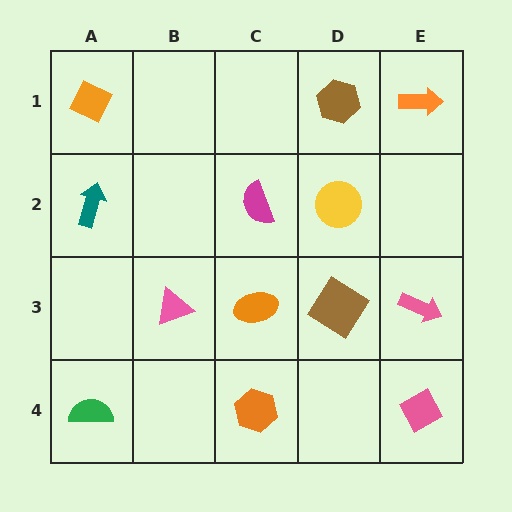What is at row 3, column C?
An orange ellipse.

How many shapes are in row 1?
3 shapes.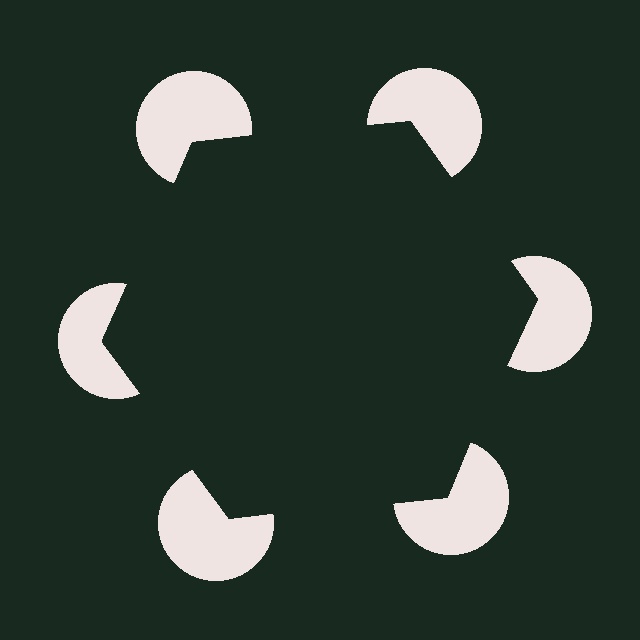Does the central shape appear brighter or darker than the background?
It typically appears slightly darker than the background, even though no actual brightness change is drawn.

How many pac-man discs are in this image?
There are 6 — one at each vertex of the illusory hexagon.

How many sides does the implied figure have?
6 sides.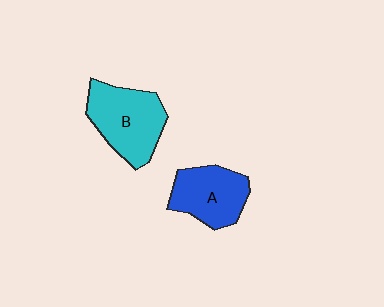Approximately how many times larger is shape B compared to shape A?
Approximately 1.2 times.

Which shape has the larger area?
Shape B (cyan).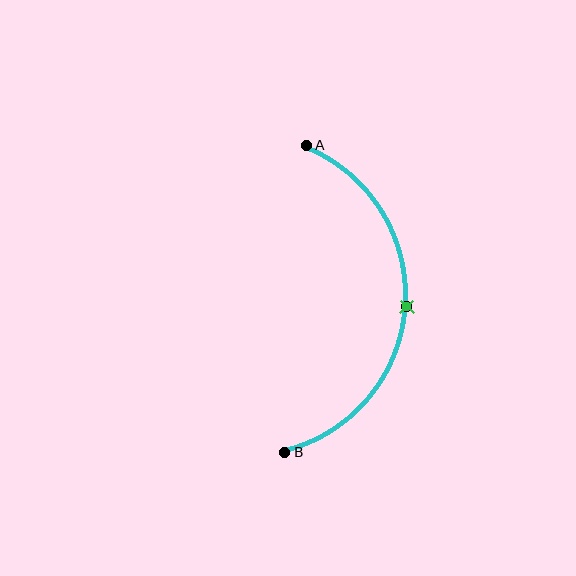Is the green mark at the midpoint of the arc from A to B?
Yes. The green mark lies on the arc at equal arc-length from both A and B — it is the arc midpoint.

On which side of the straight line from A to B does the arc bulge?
The arc bulges to the right of the straight line connecting A and B.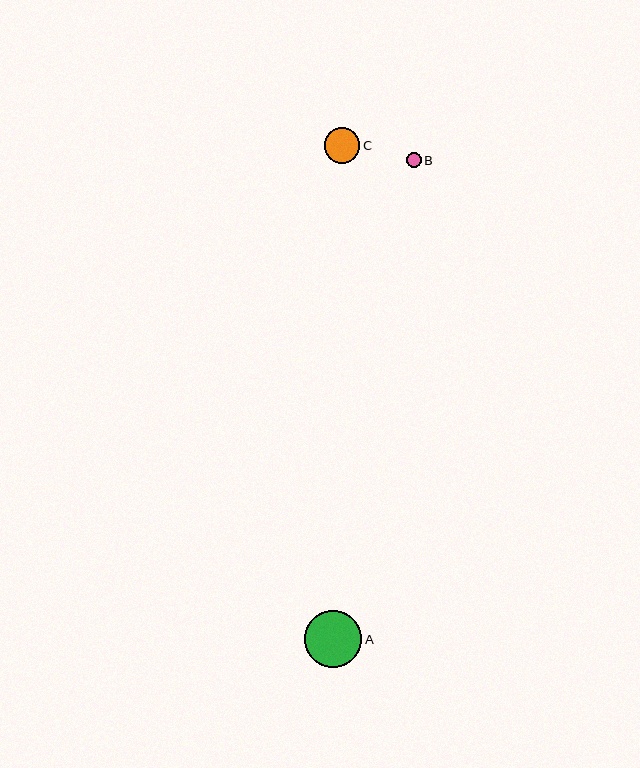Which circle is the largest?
Circle A is the largest with a size of approximately 57 pixels.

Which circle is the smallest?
Circle B is the smallest with a size of approximately 15 pixels.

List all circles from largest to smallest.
From largest to smallest: A, C, B.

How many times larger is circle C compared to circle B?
Circle C is approximately 2.4 times the size of circle B.